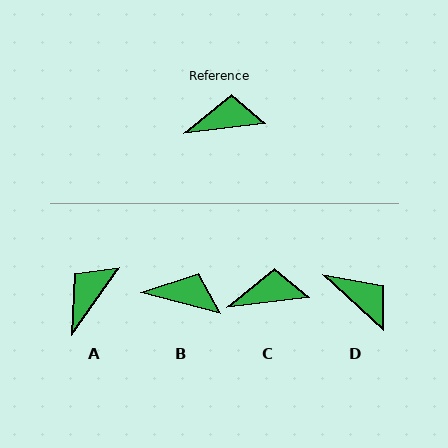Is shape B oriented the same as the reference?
No, it is off by about 21 degrees.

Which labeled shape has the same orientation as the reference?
C.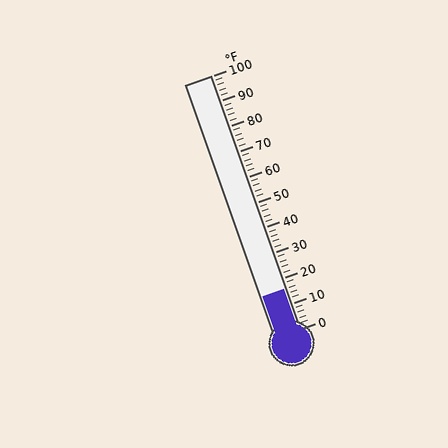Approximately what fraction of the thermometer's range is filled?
The thermometer is filled to approximately 15% of its range.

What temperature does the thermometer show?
The thermometer shows approximately 16°F.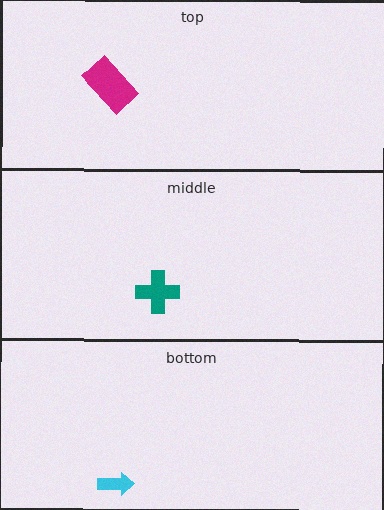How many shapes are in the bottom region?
1.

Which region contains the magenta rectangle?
The top region.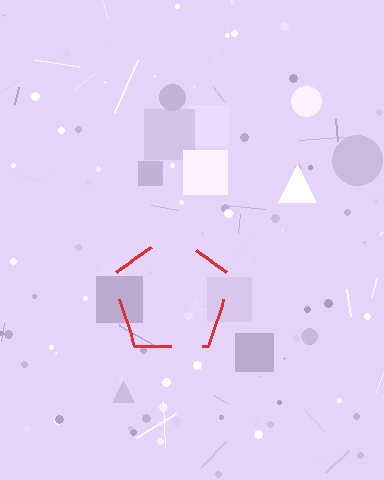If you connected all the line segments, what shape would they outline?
They would outline a pentagon.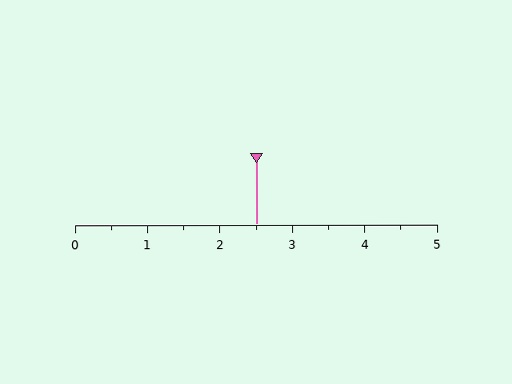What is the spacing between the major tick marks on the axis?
The major ticks are spaced 1 apart.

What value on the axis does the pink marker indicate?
The marker indicates approximately 2.5.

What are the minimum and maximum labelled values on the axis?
The axis runs from 0 to 5.